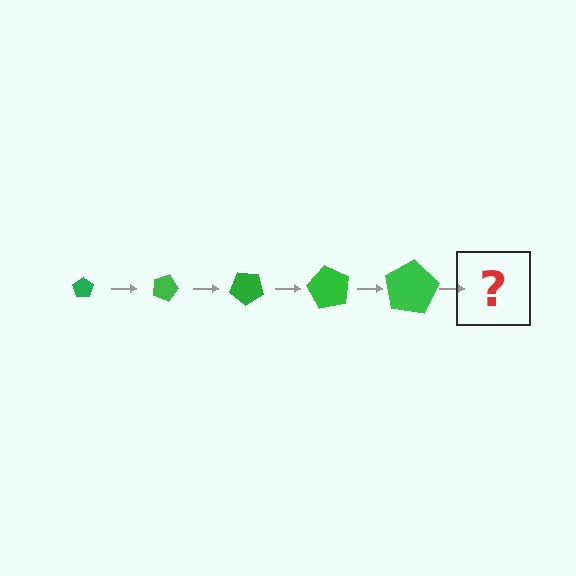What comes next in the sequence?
The next element should be a pentagon, larger than the previous one and rotated 100 degrees from the start.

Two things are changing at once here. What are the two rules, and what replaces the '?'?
The two rules are that the pentagon grows larger each step and it rotates 20 degrees each step. The '?' should be a pentagon, larger than the previous one and rotated 100 degrees from the start.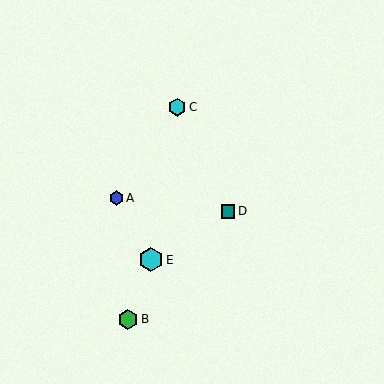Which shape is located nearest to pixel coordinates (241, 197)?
The teal square (labeled D) at (228, 211) is nearest to that location.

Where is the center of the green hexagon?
The center of the green hexagon is at (128, 319).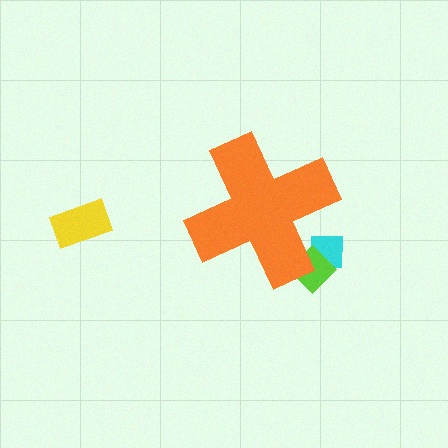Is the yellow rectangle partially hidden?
No, the yellow rectangle is fully visible.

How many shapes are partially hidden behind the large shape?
2 shapes are partially hidden.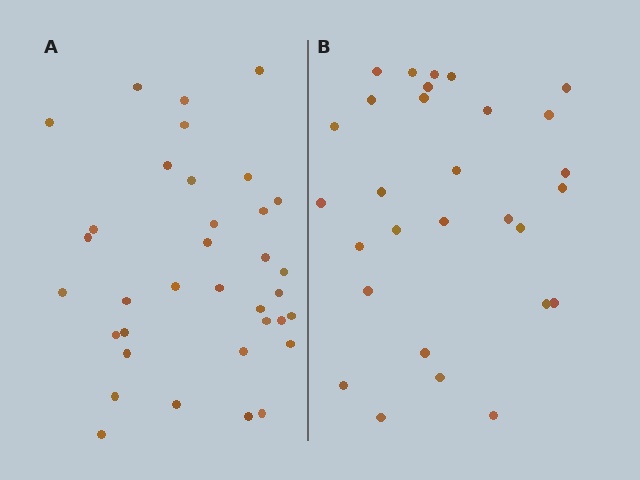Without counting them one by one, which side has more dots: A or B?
Region A (the left region) has more dots.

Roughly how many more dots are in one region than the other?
Region A has about 6 more dots than region B.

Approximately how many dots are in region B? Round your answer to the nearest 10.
About 30 dots. (The exact count is 29, which rounds to 30.)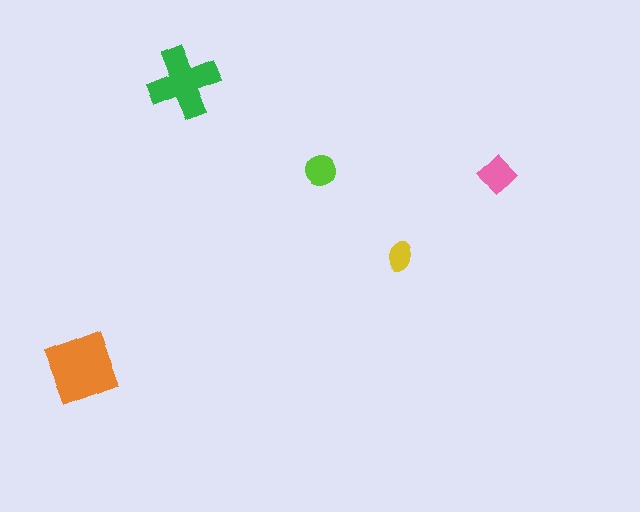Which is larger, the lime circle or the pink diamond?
The pink diamond.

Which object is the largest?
The orange square.